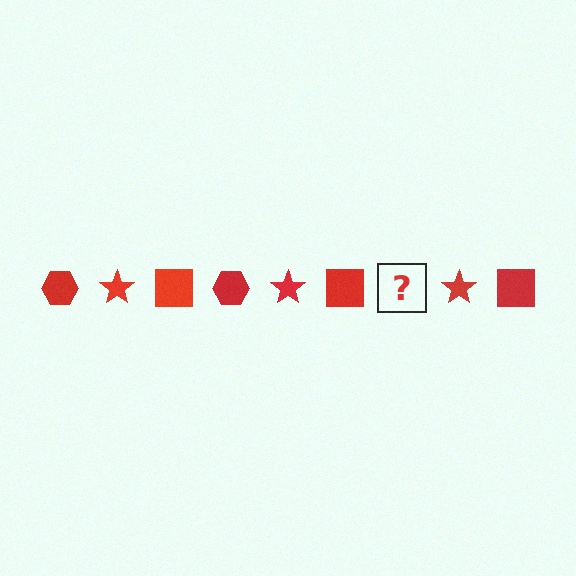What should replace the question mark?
The question mark should be replaced with a red hexagon.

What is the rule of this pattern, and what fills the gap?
The rule is that the pattern cycles through hexagon, star, square shapes in red. The gap should be filled with a red hexagon.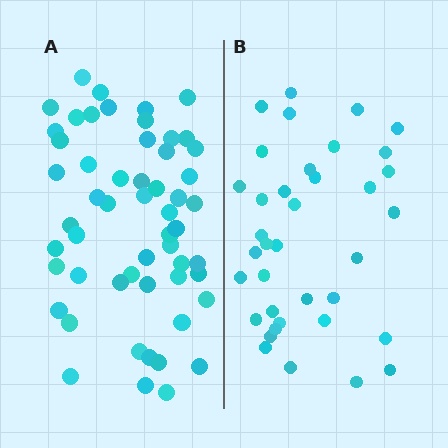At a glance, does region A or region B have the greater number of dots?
Region A (the left region) has more dots.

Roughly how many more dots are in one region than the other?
Region A has approximately 20 more dots than region B.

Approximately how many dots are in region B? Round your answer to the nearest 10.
About 40 dots. (The exact count is 37, which rounds to 40.)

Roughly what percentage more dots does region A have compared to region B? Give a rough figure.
About 50% more.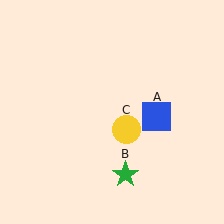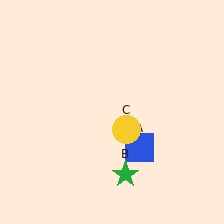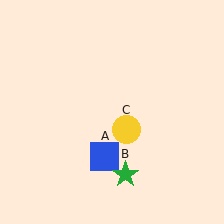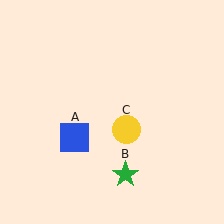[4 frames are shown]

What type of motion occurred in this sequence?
The blue square (object A) rotated clockwise around the center of the scene.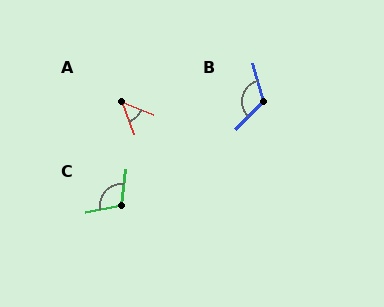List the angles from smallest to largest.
A (48°), C (108°), B (121°).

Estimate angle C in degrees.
Approximately 108 degrees.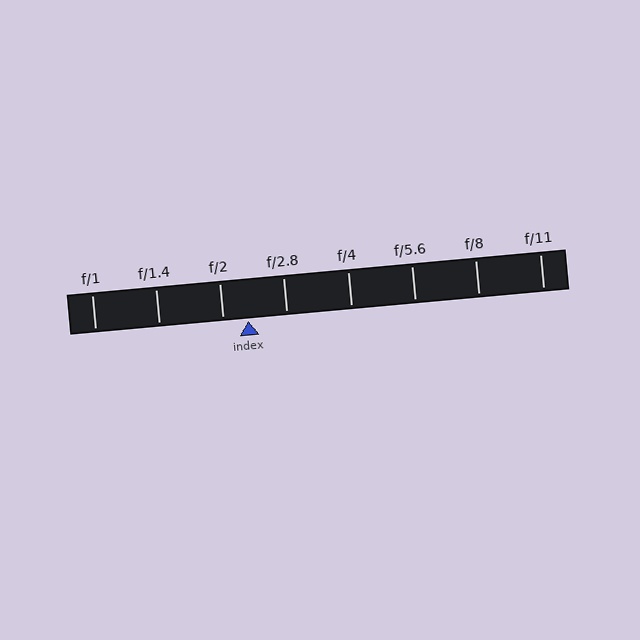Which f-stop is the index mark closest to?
The index mark is closest to f/2.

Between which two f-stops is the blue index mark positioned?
The index mark is between f/2 and f/2.8.